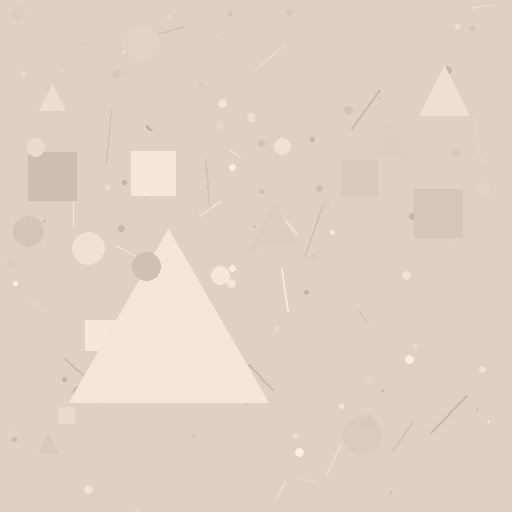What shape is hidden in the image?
A triangle is hidden in the image.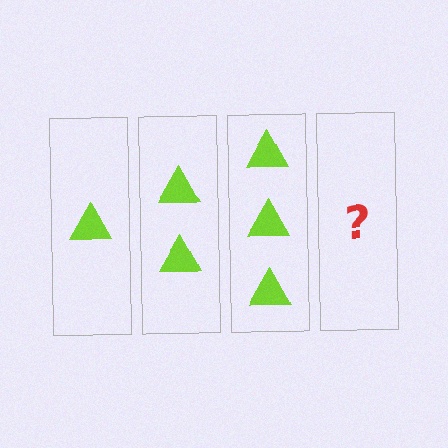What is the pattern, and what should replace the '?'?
The pattern is that each step adds one more triangle. The '?' should be 4 triangles.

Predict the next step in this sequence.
The next step is 4 triangles.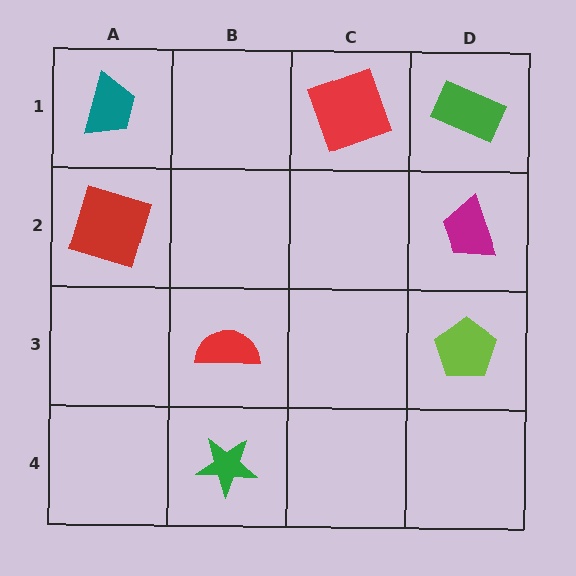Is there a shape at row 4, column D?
No, that cell is empty.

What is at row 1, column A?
A teal trapezoid.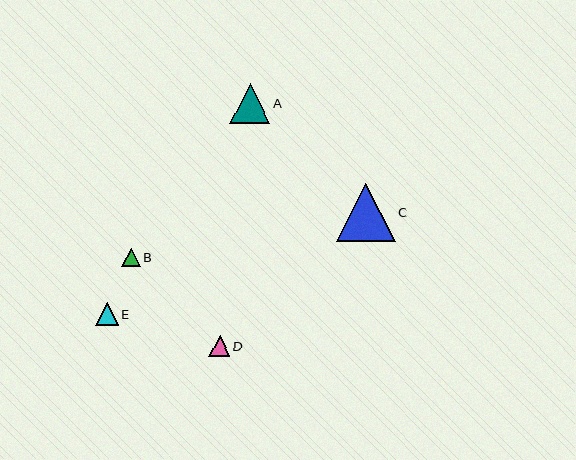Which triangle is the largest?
Triangle C is the largest with a size of approximately 58 pixels.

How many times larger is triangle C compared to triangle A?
Triangle C is approximately 1.5 times the size of triangle A.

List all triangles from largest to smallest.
From largest to smallest: C, A, E, D, B.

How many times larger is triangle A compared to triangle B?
Triangle A is approximately 2.2 times the size of triangle B.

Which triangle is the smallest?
Triangle B is the smallest with a size of approximately 18 pixels.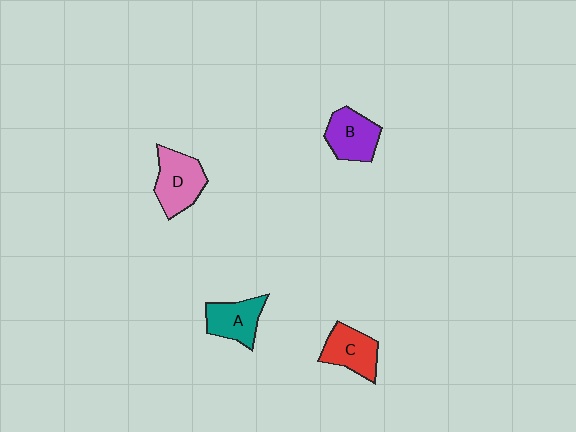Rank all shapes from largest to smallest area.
From largest to smallest: D (pink), B (purple), C (red), A (teal).